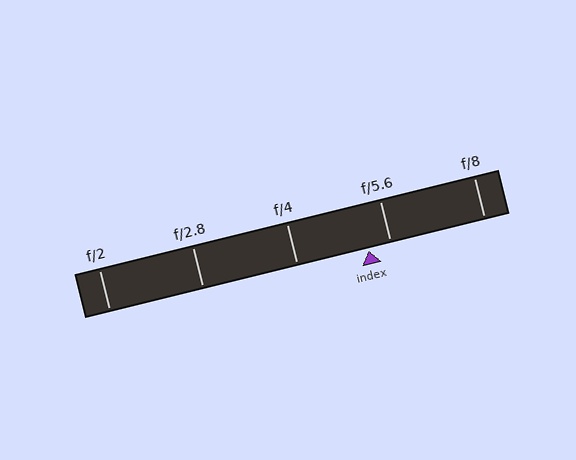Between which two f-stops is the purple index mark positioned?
The index mark is between f/4 and f/5.6.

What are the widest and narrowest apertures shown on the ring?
The widest aperture shown is f/2 and the narrowest is f/8.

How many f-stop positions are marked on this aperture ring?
There are 5 f-stop positions marked.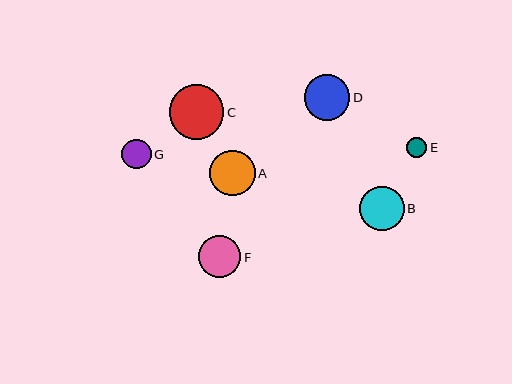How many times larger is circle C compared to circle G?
Circle C is approximately 1.9 times the size of circle G.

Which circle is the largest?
Circle C is the largest with a size of approximately 54 pixels.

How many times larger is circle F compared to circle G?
Circle F is approximately 1.5 times the size of circle G.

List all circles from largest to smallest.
From largest to smallest: C, A, D, B, F, G, E.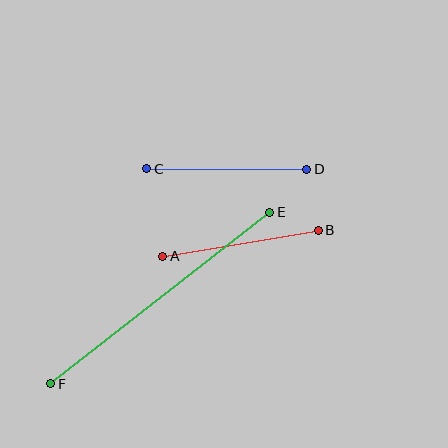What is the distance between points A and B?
The distance is approximately 158 pixels.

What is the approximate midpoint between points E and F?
The midpoint is at approximately (160, 298) pixels.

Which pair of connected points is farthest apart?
Points E and F are farthest apart.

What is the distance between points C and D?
The distance is approximately 160 pixels.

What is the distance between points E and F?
The distance is approximately 278 pixels.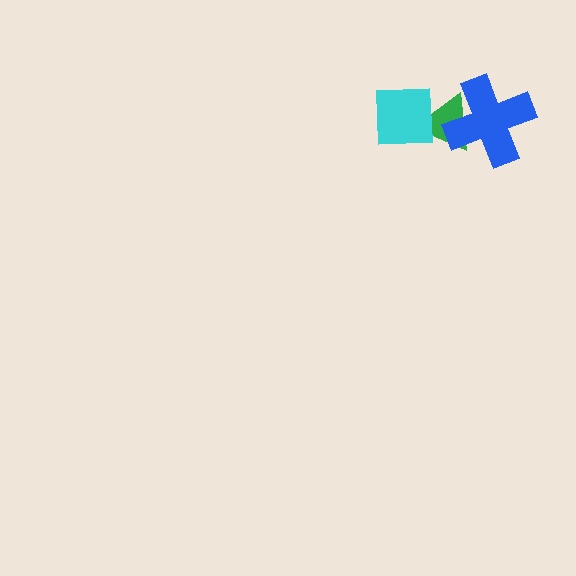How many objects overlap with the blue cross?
1 object overlaps with the blue cross.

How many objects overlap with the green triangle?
2 objects overlap with the green triangle.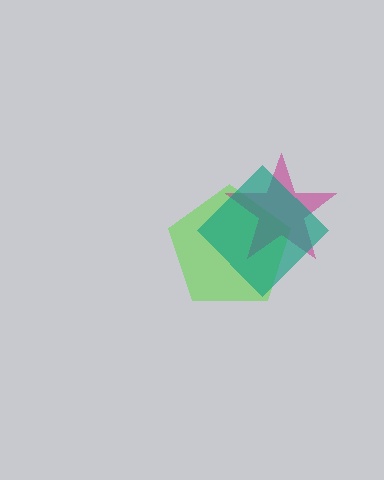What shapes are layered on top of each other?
The layered shapes are: a lime pentagon, a magenta star, a teal diamond.